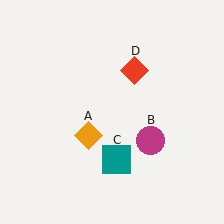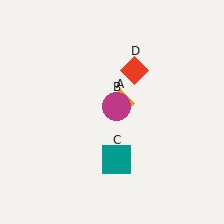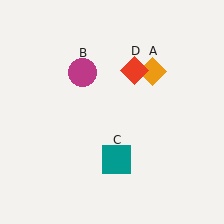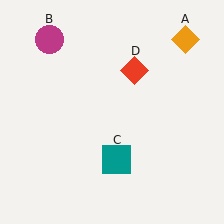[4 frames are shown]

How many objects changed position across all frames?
2 objects changed position: orange diamond (object A), magenta circle (object B).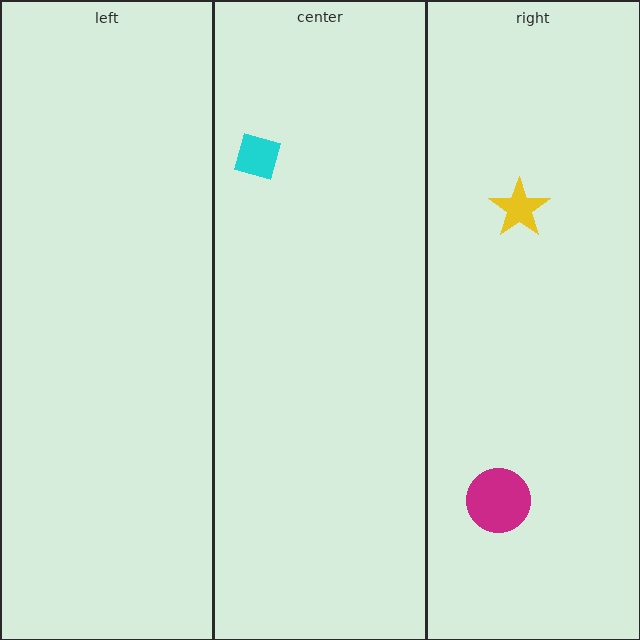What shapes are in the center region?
The cyan diamond.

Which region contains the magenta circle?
The right region.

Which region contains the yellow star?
The right region.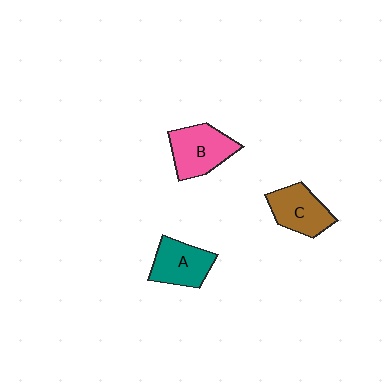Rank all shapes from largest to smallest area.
From largest to smallest: B (pink), A (teal), C (brown).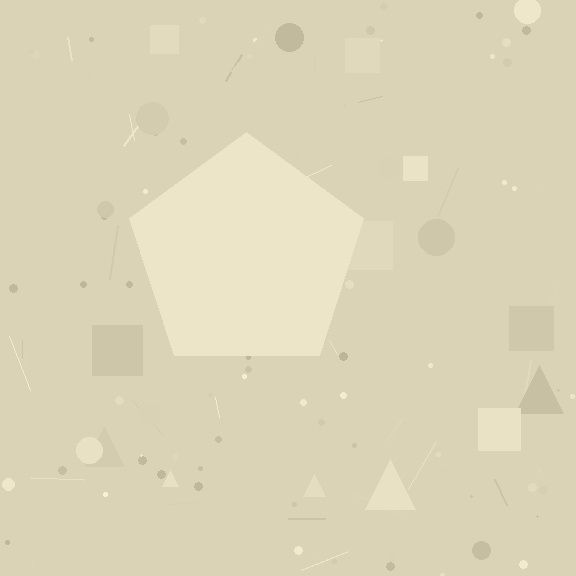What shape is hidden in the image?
A pentagon is hidden in the image.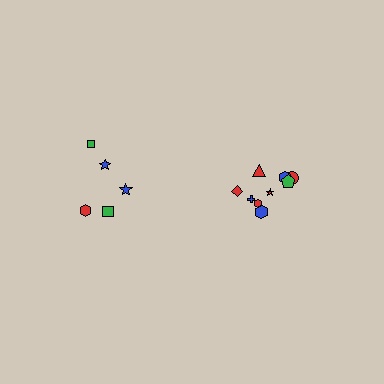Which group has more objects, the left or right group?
The right group.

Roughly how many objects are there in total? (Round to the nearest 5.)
Roughly 15 objects in total.